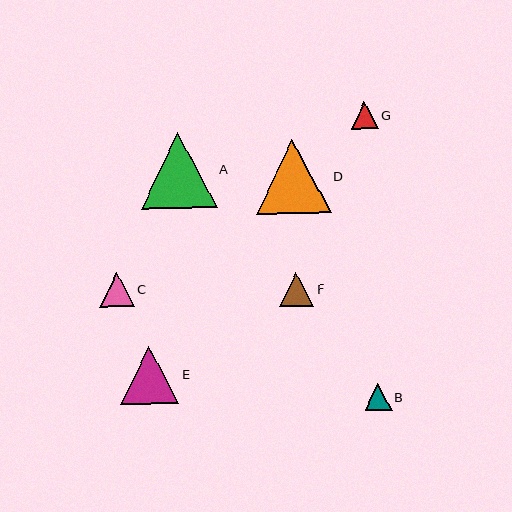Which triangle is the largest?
Triangle A is the largest with a size of approximately 76 pixels.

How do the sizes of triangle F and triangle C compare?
Triangle F and triangle C are approximately the same size.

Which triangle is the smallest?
Triangle B is the smallest with a size of approximately 27 pixels.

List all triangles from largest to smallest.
From largest to smallest: A, D, E, F, C, G, B.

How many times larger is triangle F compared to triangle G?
Triangle F is approximately 1.3 times the size of triangle G.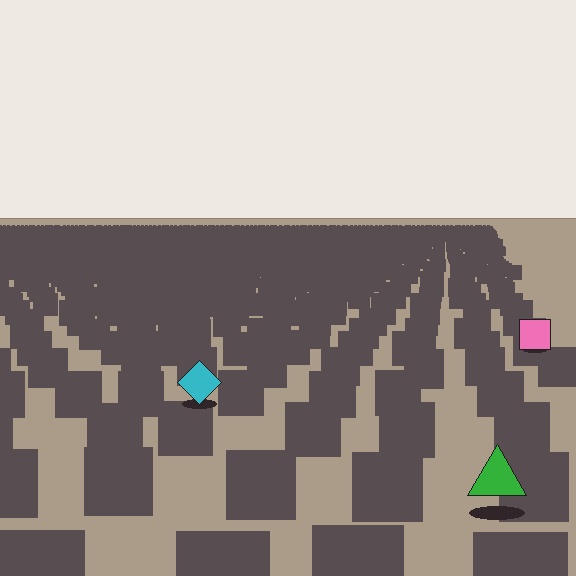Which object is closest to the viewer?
The green triangle is closest. The texture marks near it are larger and more spread out.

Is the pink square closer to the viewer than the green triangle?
No. The green triangle is closer — you can tell from the texture gradient: the ground texture is coarser near it.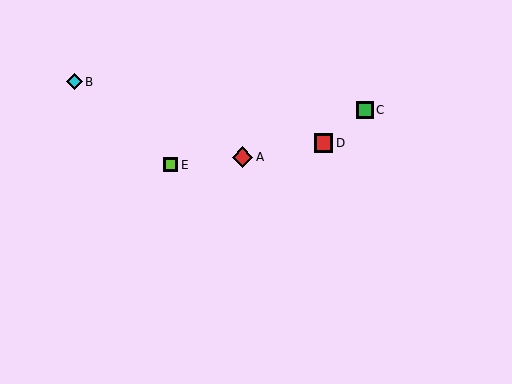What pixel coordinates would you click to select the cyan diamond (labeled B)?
Click at (74, 82) to select the cyan diamond B.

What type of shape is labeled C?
Shape C is a green square.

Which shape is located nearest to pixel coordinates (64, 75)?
The cyan diamond (labeled B) at (74, 82) is nearest to that location.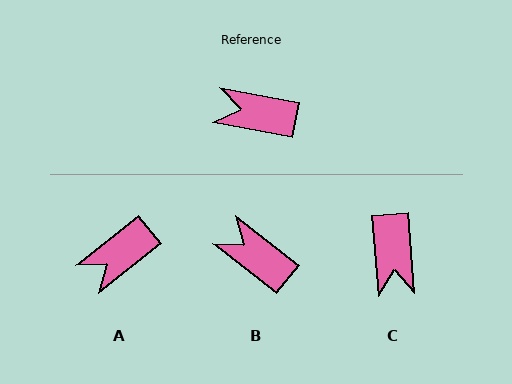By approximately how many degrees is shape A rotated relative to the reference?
Approximately 49 degrees counter-clockwise.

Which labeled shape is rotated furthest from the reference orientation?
C, about 105 degrees away.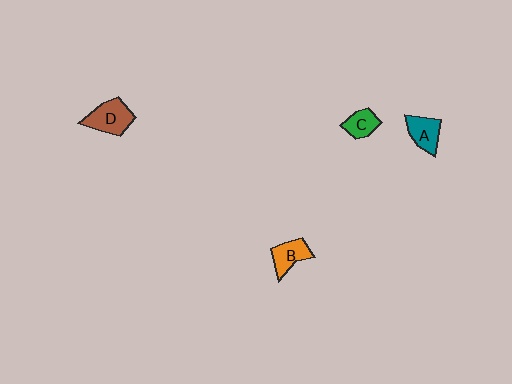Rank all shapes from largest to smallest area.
From largest to smallest: D (brown), A (teal), B (orange), C (green).